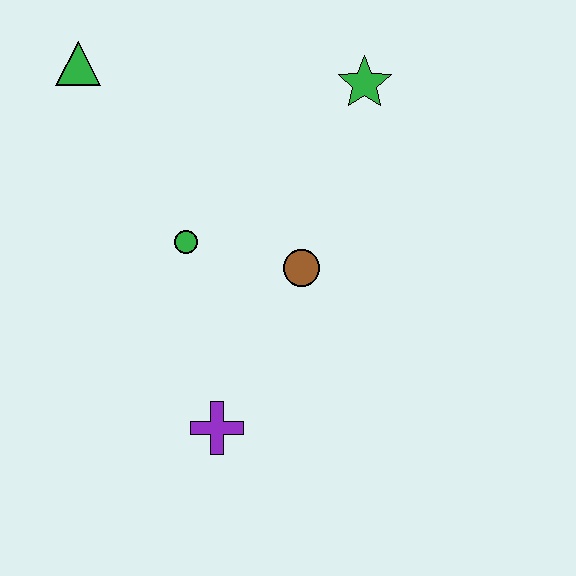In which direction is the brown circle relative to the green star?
The brown circle is below the green star.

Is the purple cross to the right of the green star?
No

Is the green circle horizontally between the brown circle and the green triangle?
Yes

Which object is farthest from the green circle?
The green star is farthest from the green circle.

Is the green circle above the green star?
No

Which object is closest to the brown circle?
The green circle is closest to the brown circle.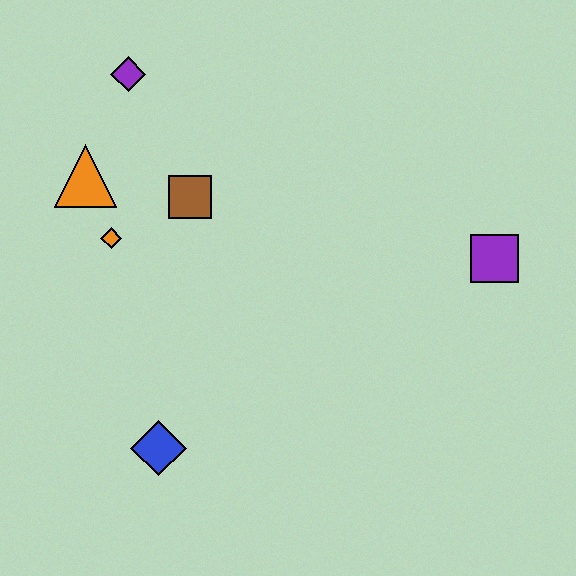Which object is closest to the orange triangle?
The orange diamond is closest to the orange triangle.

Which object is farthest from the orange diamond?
The purple square is farthest from the orange diamond.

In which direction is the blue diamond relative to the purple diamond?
The blue diamond is below the purple diamond.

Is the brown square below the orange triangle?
Yes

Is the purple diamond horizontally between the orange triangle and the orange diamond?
No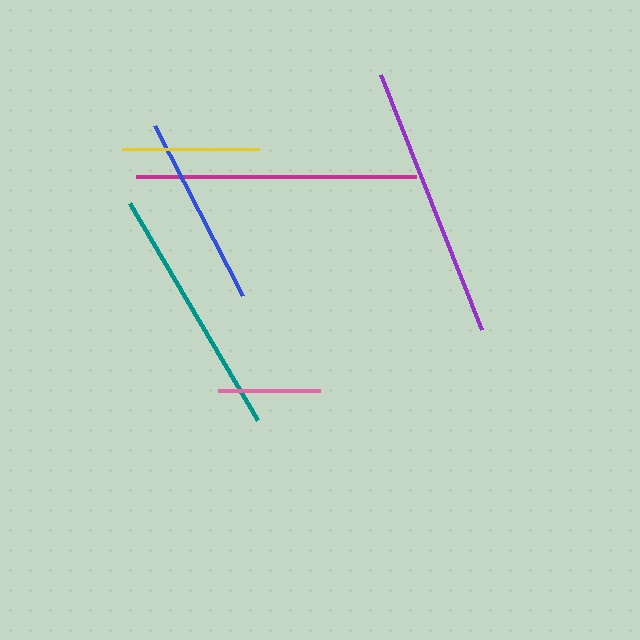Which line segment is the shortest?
The pink line is the shortest at approximately 101 pixels.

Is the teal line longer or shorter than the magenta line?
The magenta line is longer than the teal line.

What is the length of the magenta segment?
The magenta segment is approximately 280 pixels long.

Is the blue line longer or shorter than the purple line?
The purple line is longer than the blue line.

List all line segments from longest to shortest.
From longest to shortest: magenta, purple, teal, blue, yellow, pink.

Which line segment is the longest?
The magenta line is the longest at approximately 280 pixels.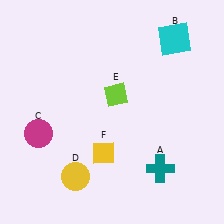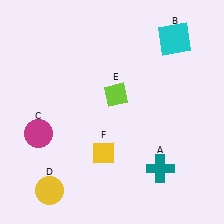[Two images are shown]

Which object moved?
The yellow circle (D) moved left.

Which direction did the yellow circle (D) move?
The yellow circle (D) moved left.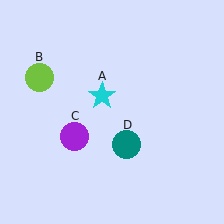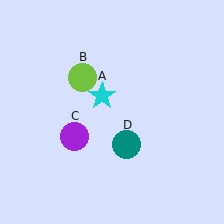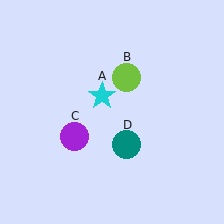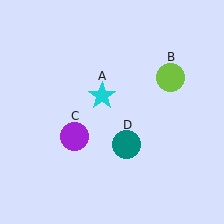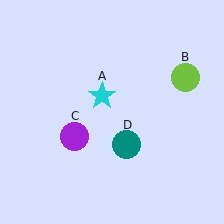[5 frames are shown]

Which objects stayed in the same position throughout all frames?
Cyan star (object A) and purple circle (object C) and teal circle (object D) remained stationary.